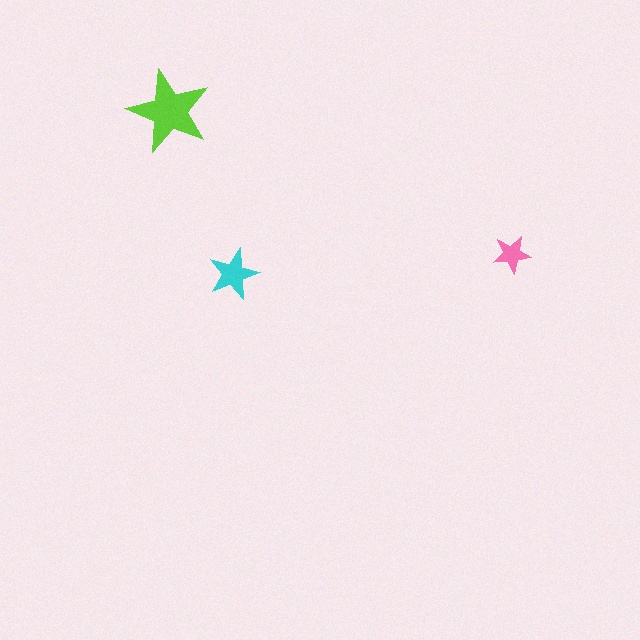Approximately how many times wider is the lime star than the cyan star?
About 1.5 times wider.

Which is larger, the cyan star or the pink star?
The cyan one.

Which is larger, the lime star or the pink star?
The lime one.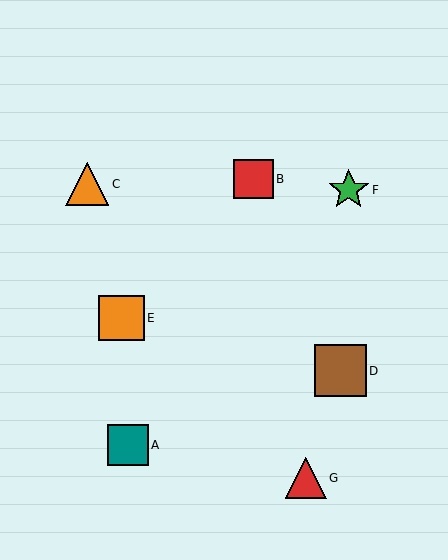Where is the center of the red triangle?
The center of the red triangle is at (306, 478).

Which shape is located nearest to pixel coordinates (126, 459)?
The teal square (labeled A) at (128, 445) is nearest to that location.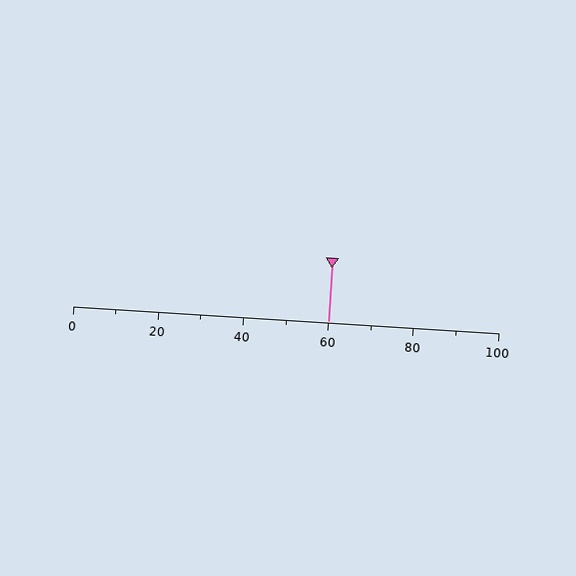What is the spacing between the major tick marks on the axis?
The major ticks are spaced 20 apart.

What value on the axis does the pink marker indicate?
The marker indicates approximately 60.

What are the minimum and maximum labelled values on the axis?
The axis runs from 0 to 100.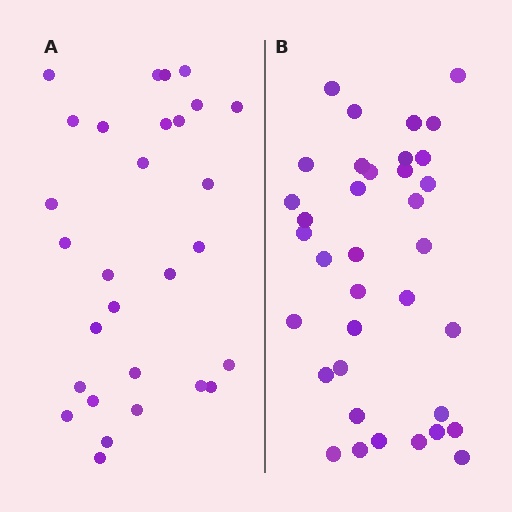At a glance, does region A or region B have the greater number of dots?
Region B (the right region) has more dots.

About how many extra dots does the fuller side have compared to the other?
Region B has roughly 8 or so more dots than region A.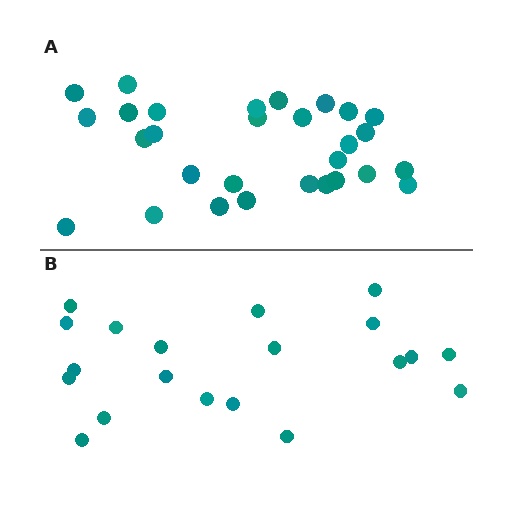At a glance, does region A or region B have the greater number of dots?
Region A (the top region) has more dots.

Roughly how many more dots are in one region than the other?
Region A has roughly 8 or so more dots than region B.